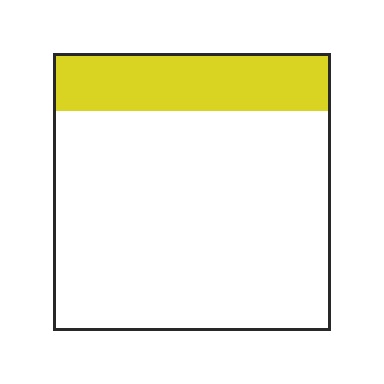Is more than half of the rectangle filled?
No.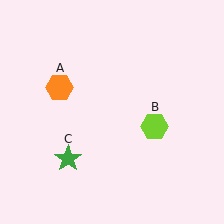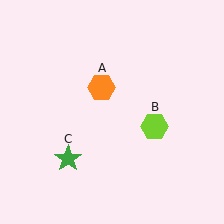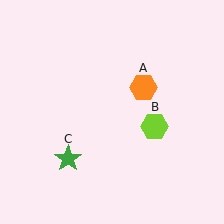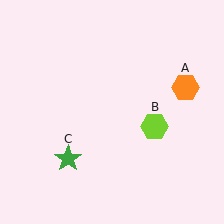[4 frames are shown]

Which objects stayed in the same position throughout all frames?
Lime hexagon (object B) and green star (object C) remained stationary.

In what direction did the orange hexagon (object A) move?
The orange hexagon (object A) moved right.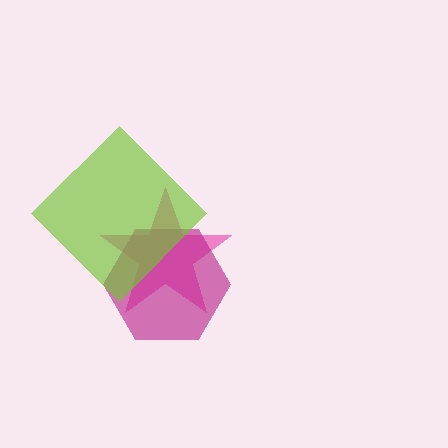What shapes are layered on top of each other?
The layered shapes are: a pink star, a magenta hexagon, a lime diamond.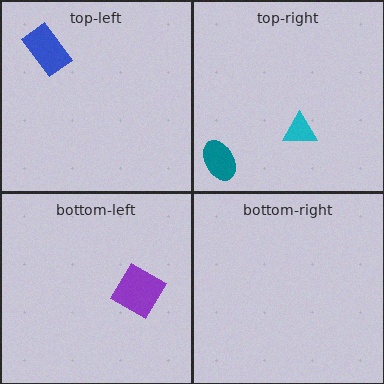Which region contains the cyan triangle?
The top-right region.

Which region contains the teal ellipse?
The top-right region.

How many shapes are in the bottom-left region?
1.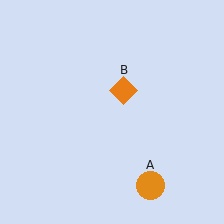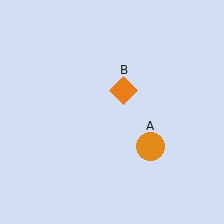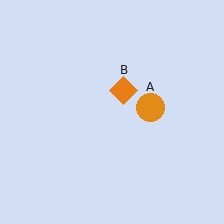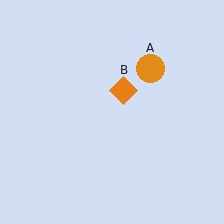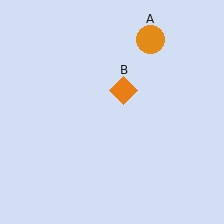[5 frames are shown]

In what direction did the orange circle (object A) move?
The orange circle (object A) moved up.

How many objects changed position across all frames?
1 object changed position: orange circle (object A).